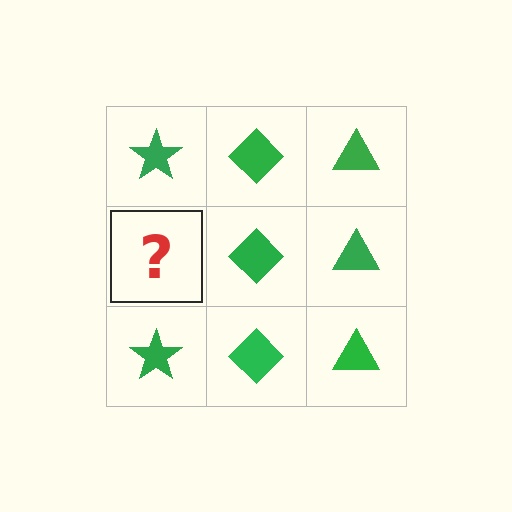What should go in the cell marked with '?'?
The missing cell should contain a green star.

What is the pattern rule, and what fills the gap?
The rule is that each column has a consistent shape. The gap should be filled with a green star.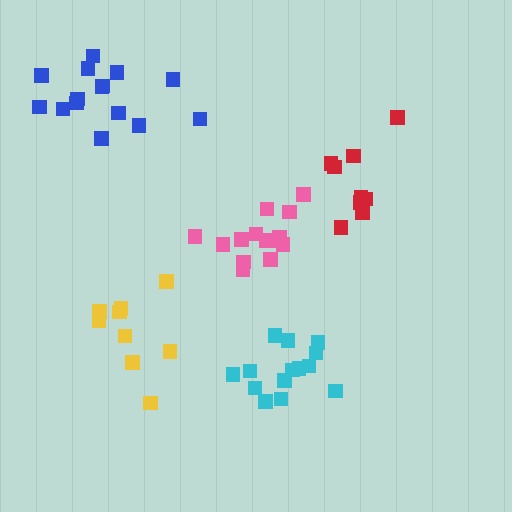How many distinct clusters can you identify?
There are 5 distinct clusters.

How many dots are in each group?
Group 1: 15 dots, Group 2: 9 dots, Group 3: 14 dots, Group 4: 14 dots, Group 5: 9 dots (61 total).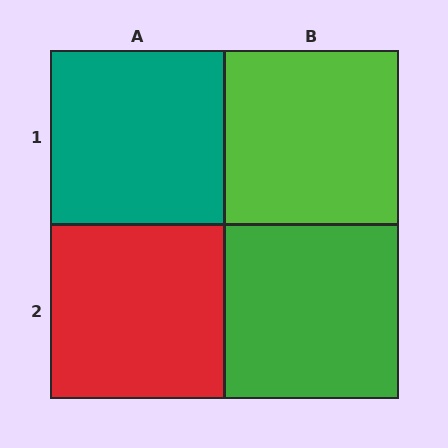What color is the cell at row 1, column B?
Lime.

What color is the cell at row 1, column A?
Teal.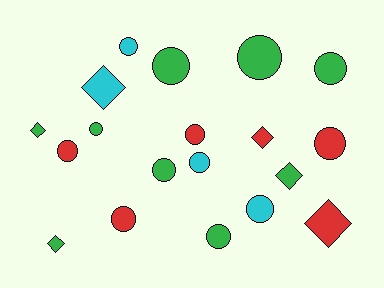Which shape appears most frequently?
Circle, with 13 objects.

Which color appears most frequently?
Green, with 9 objects.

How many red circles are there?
There are 4 red circles.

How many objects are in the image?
There are 19 objects.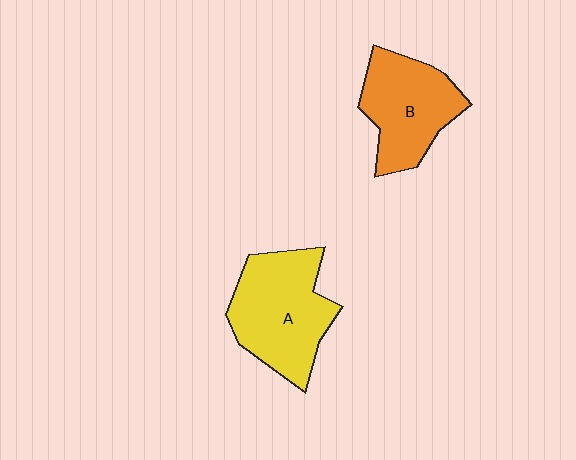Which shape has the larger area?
Shape A (yellow).